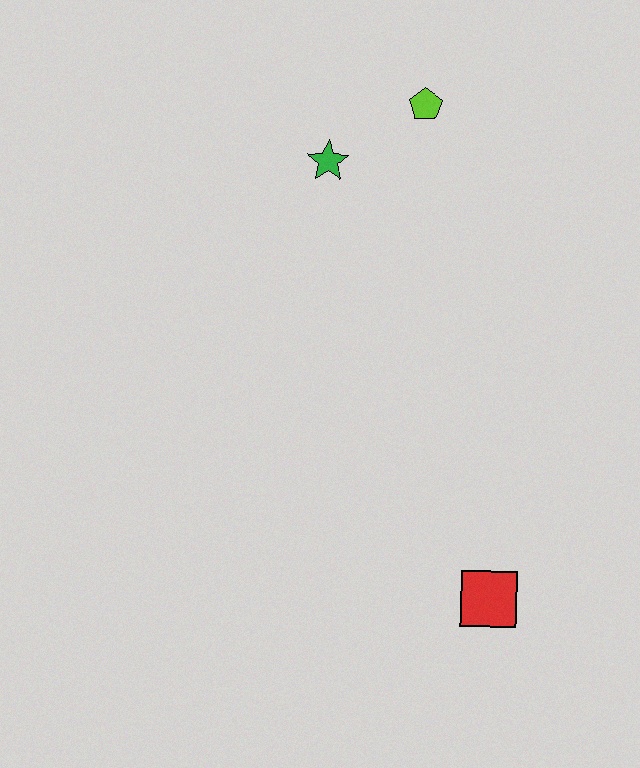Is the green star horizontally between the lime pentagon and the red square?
No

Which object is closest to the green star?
The lime pentagon is closest to the green star.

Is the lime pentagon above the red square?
Yes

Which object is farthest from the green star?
The red square is farthest from the green star.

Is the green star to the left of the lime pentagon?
Yes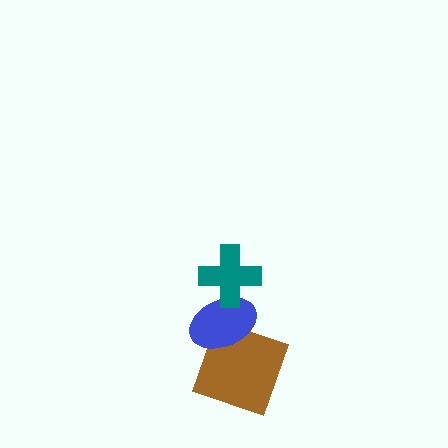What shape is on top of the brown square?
The blue ellipse is on top of the brown square.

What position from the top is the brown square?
The brown square is 3rd from the top.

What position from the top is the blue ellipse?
The blue ellipse is 2nd from the top.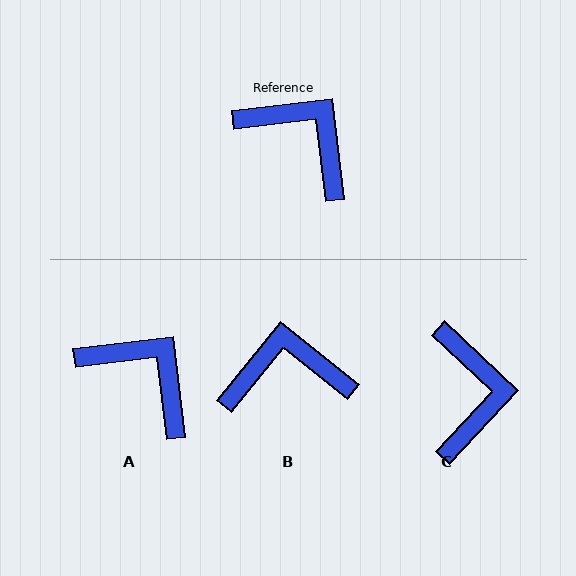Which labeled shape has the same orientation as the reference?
A.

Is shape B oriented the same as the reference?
No, it is off by about 45 degrees.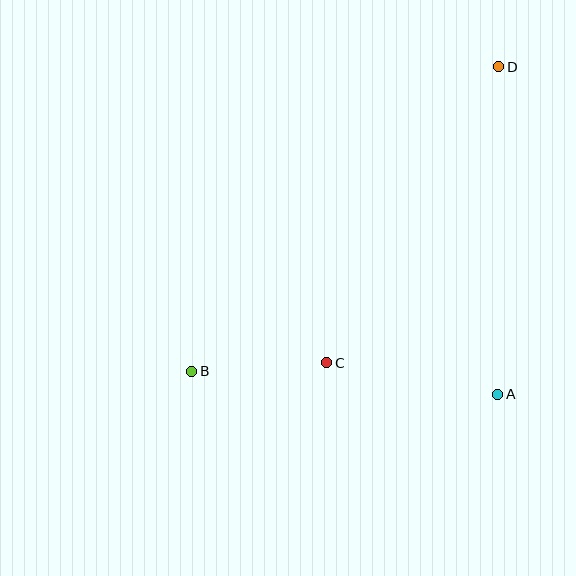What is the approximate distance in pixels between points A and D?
The distance between A and D is approximately 327 pixels.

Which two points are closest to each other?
Points B and C are closest to each other.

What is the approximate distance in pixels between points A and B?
The distance between A and B is approximately 307 pixels.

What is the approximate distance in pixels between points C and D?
The distance between C and D is approximately 342 pixels.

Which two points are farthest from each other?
Points B and D are farthest from each other.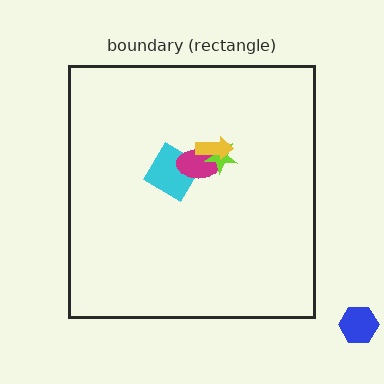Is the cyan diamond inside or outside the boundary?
Inside.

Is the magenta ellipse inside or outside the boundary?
Inside.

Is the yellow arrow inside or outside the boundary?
Inside.